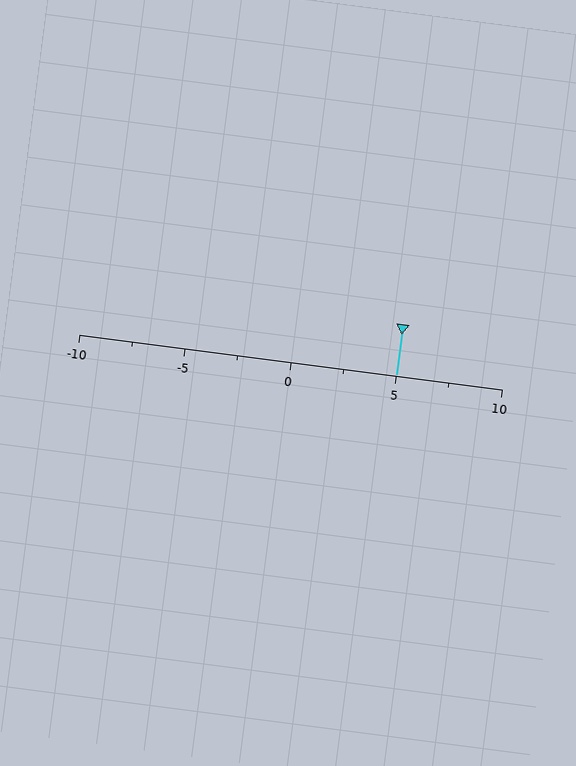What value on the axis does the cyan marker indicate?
The marker indicates approximately 5.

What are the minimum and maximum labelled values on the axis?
The axis runs from -10 to 10.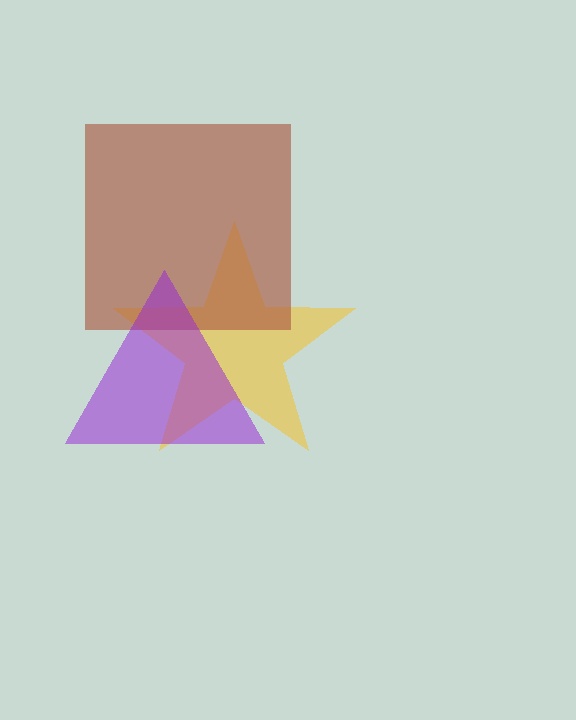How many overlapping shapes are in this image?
There are 3 overlapping shapes in the image.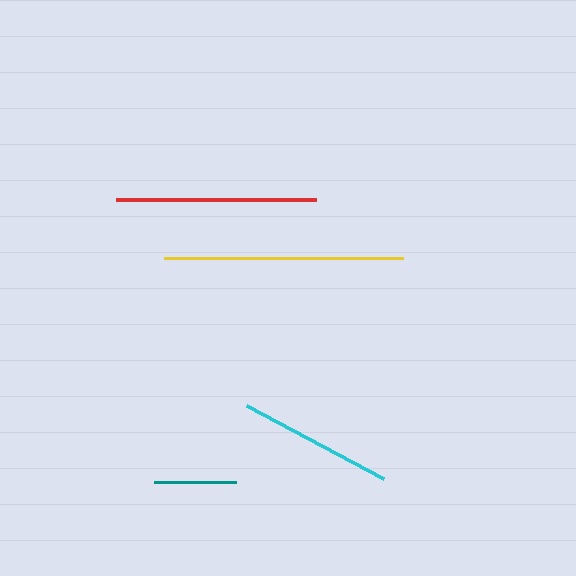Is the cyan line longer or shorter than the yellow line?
The yellow line is longer than the cyan line.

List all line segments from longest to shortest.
From longest to shortest: yellow, red, cyan, teal.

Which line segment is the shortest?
The teal line is the shortest at approximately 81 pixels.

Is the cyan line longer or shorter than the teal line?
The cyan line is longer than the teal line.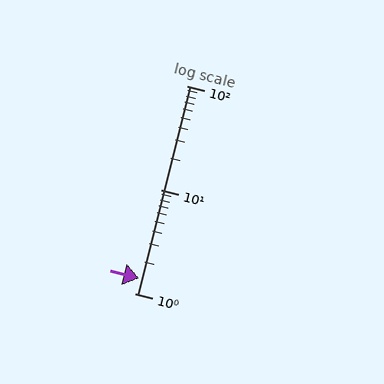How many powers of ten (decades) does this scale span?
The scale spans 2 decades, from 1 to 100.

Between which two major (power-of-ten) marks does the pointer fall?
The pointer is between 1 and 10.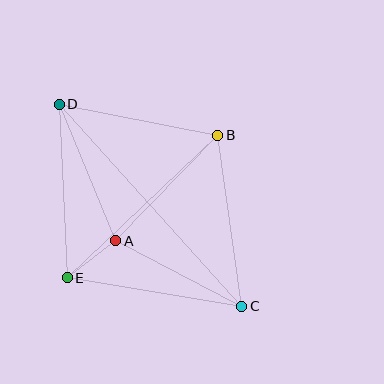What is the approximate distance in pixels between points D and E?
The distance between D and E is approximately 173 pixels.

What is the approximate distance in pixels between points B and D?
The distance between B and D is approximately 161 pixels.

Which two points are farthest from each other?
Points C and D are farthest from each other.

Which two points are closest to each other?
Points A and E are closest to each other.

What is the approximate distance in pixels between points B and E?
The distance between B and E is approximately 207 pixels.